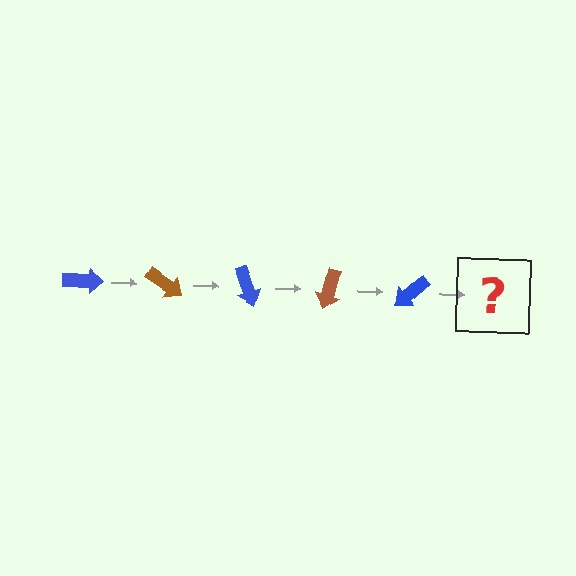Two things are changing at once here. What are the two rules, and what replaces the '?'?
The two rules are that it rotates 35 degrees each step and the color cycles through blue and brown. The '?' should be a brown arrow, rotated 175 degrees from the start.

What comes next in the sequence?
The next element should be a brown arrow, rotated 175 degrees from the start.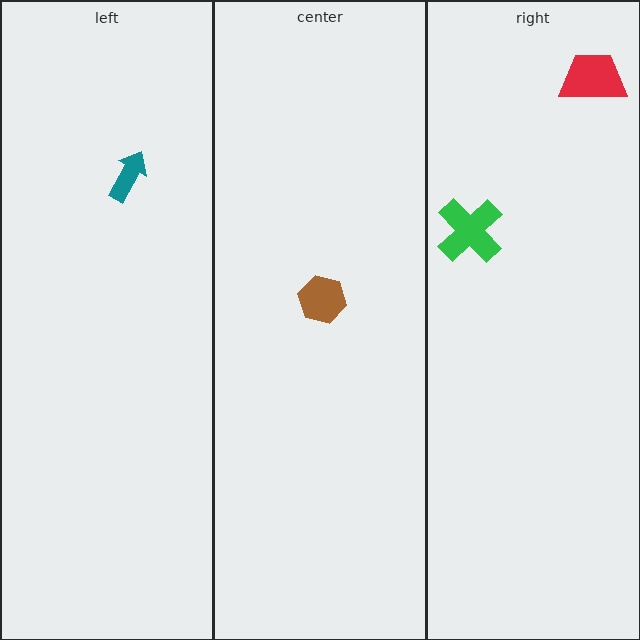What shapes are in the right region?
The green cross, the red trapezoid.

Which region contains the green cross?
The right region.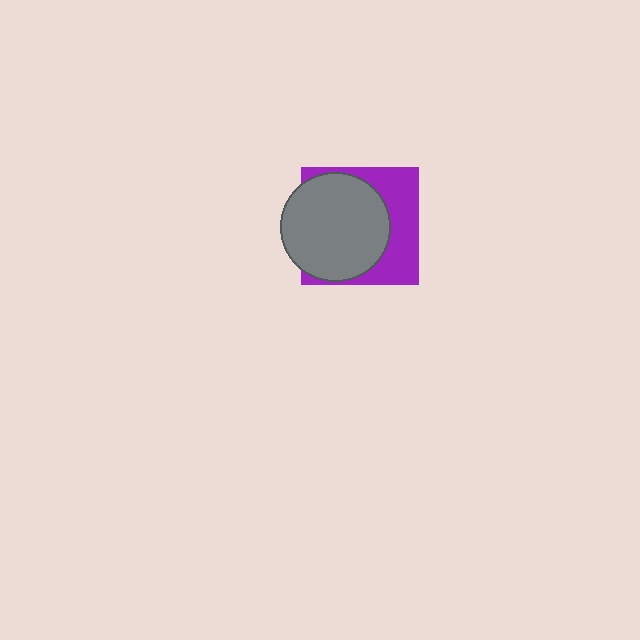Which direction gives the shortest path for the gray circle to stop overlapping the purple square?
Moving left gives the shortest separation.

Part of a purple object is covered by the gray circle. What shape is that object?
It is a square.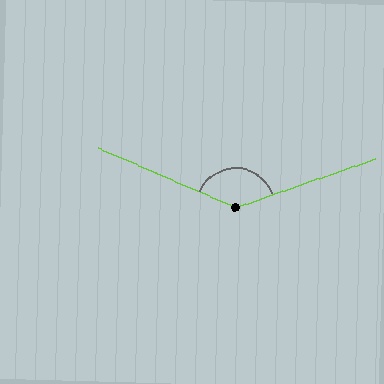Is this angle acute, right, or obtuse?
It is obtuse.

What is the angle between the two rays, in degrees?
Approximately 137 degrees.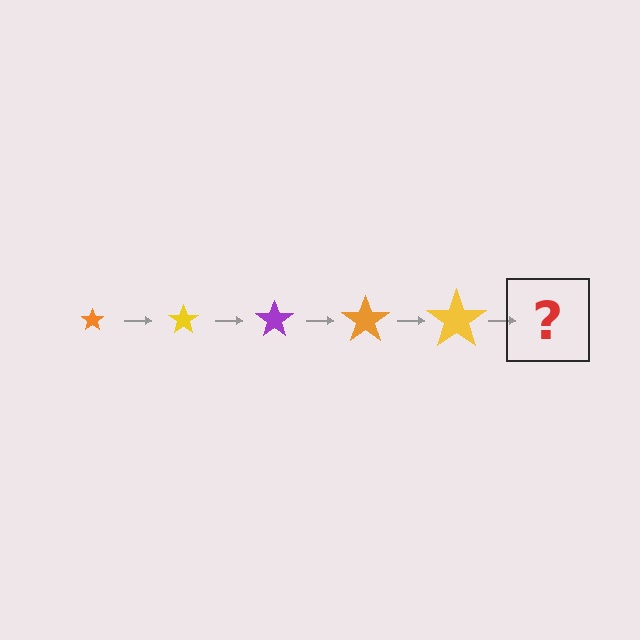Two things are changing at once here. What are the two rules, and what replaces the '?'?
The two rules are that the star grows larger each step and the color cycles through orange, yellow, and purple. The '?' should be a purple star, larger than the previous one.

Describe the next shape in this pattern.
It should be a purple star, larger than the previous one.